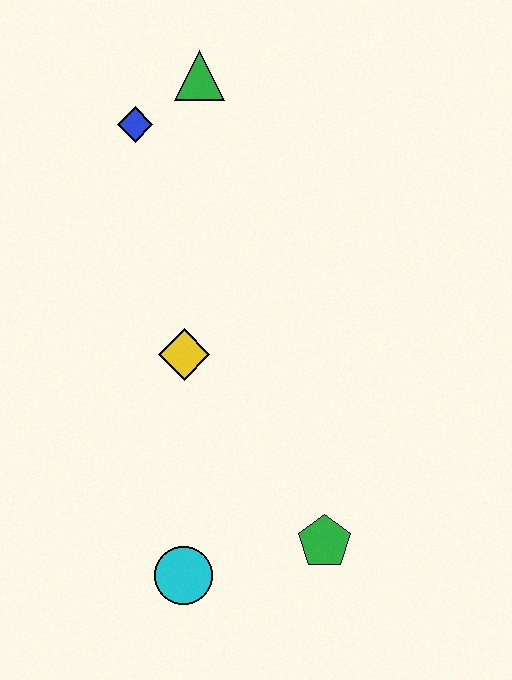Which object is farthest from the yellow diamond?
The green triangle is farthest from the yellow diamond.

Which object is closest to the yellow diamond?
The cyan circle is closest to the yellow diamond.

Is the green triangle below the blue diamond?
No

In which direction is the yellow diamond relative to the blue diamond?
The yellow diamond is below the blue diamond.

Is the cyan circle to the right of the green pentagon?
No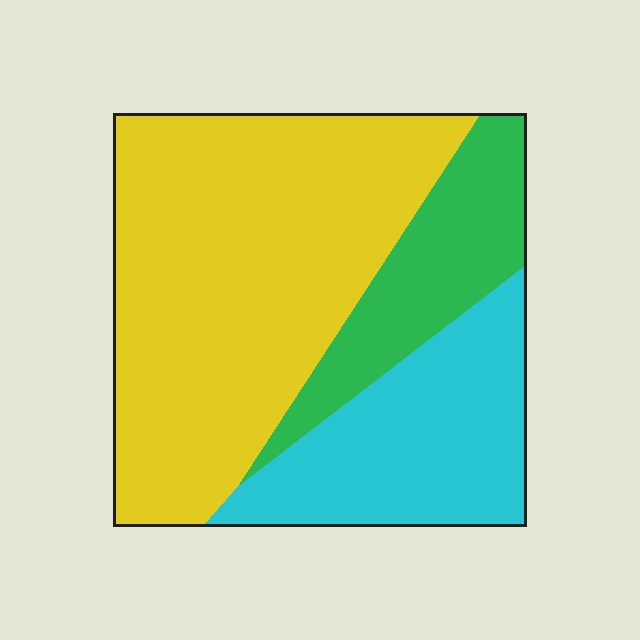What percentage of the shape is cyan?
Cyan covers 26% of the shape.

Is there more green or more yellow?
Yellow.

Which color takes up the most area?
Yellow, at roughly 55%.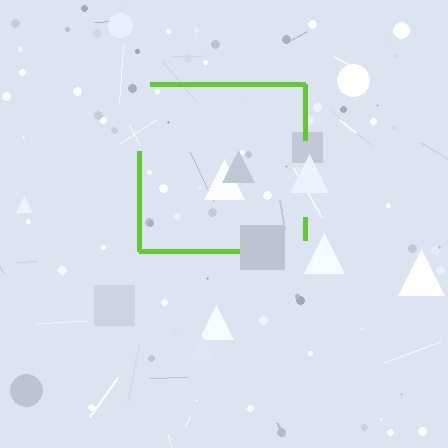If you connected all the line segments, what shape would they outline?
They would outline a square.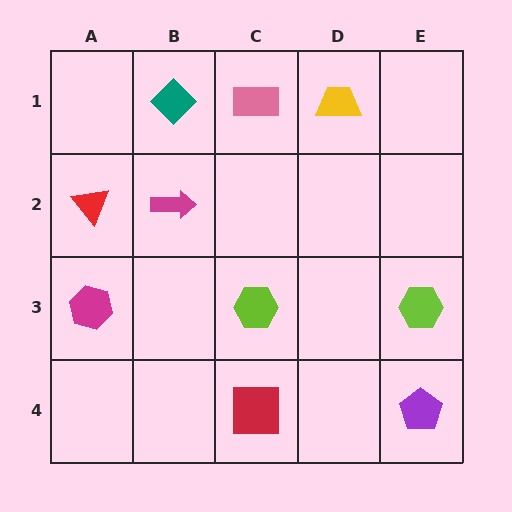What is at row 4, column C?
A red square.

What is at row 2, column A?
A red triangle.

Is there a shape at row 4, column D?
No, that cell is empty.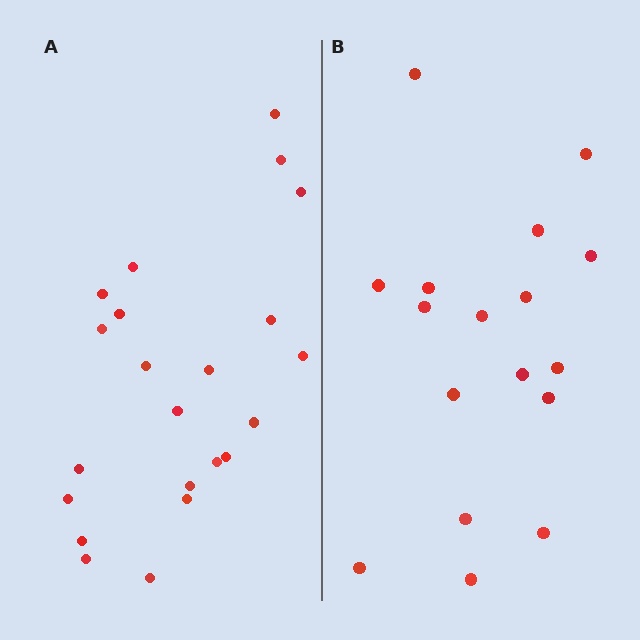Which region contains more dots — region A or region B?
Region A (the left region) has more dots.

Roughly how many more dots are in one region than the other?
Region A has about 5 more dots than region B.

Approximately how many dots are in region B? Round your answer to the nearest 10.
About 20 dots. (The exact count is 17, which rounds to 20.)